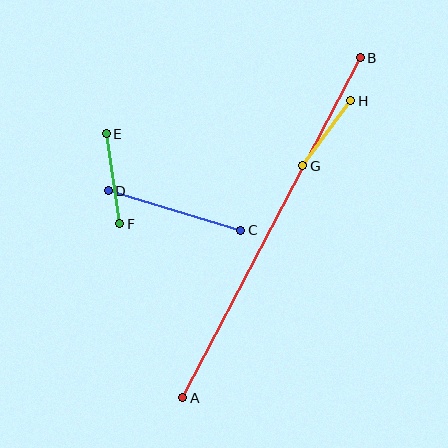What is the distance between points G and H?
The distance is approximately 81 pixels.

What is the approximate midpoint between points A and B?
The midpoint is at approximately (271, 228) pixels.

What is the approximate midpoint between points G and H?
The midpoint is at approximately (327, 133) pixels.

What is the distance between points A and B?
The distance is approximately 383 pixels.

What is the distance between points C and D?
The distance is approximately 138 pixels.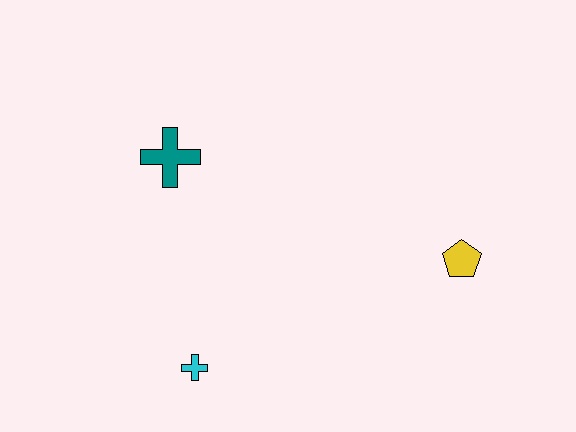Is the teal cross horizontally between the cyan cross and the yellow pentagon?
No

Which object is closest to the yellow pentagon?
The cyan cross is closest to the yellow pentagon.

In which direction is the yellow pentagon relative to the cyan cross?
The yellow pentagon is to the right of the cyan cross.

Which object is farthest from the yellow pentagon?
The teal cross is farthest from the yellow pentagon.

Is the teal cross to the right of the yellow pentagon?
No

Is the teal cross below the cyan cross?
No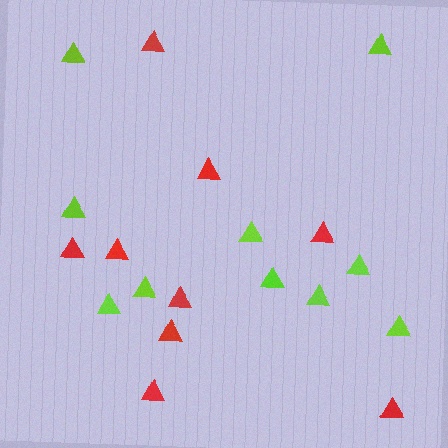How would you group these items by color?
There are 2 groups: one group of red triangles (9) and one group of lime triangles (10).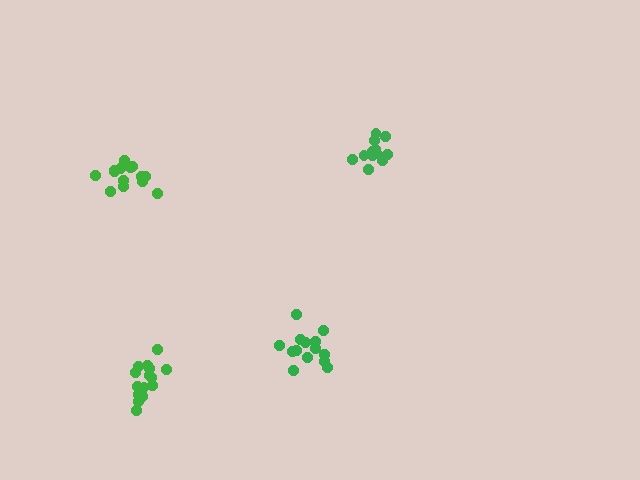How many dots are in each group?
Group 1: 12 dots, Group 2: 14 dots, Group 3: 14 dots, Group 4: 16 dots (56 total).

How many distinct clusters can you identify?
There are 4 distinct clusters.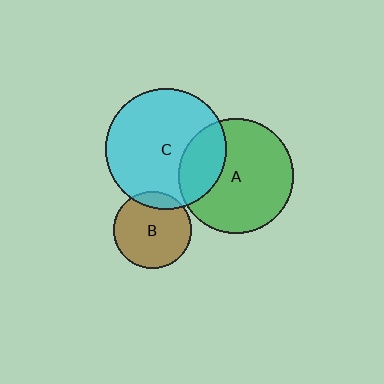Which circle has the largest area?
Circle C (cyan).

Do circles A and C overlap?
Yes.